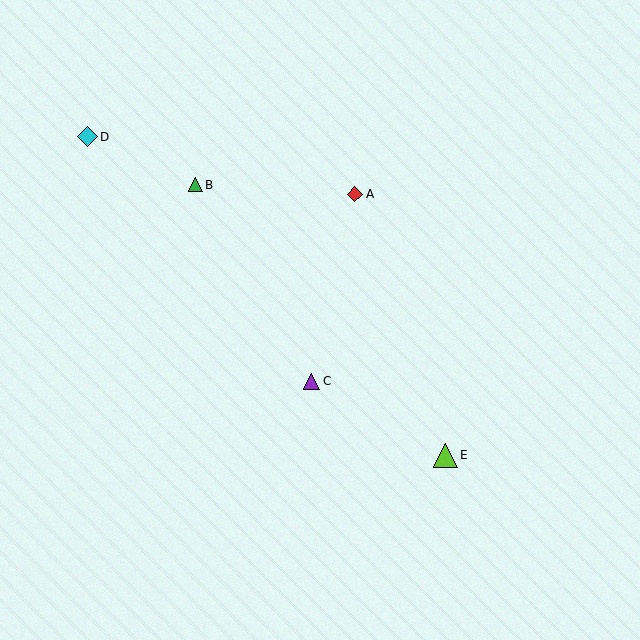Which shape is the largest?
The lime triangle (labeled E) is the largest.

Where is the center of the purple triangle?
The center of the purple triangle is at (312, 381).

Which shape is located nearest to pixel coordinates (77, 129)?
The cyan diamond (labeled D) at (87, 137) is nearest to that location.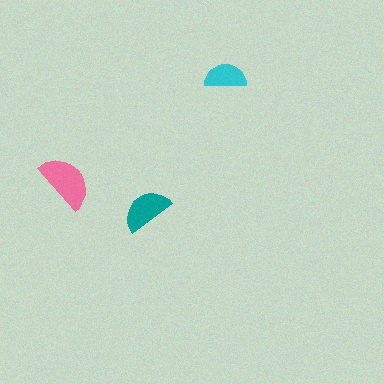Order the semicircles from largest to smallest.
the pink one, the teal one, the cyan one.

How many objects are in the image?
There are 3 objects in the image.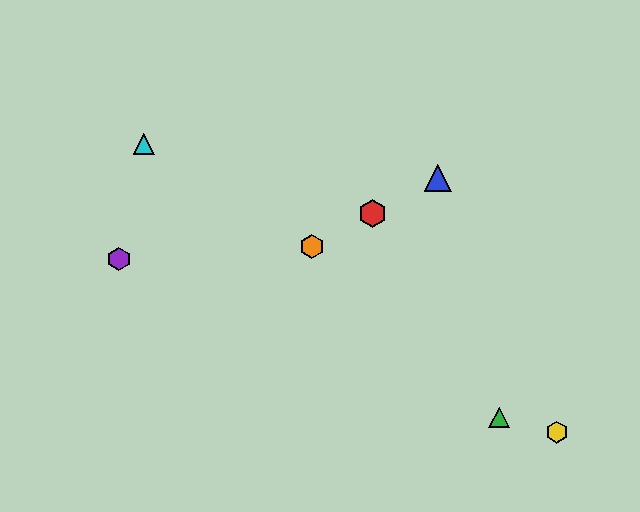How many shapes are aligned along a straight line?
3 shapes (the red hexagon, the blue triangle, the orange hexagon) are aligned along a straight line.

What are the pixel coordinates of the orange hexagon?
The orange hexagon is at (312, 246).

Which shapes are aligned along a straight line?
The red hexagon, the blue triangle, the orange hexagon are aligned along a straight line.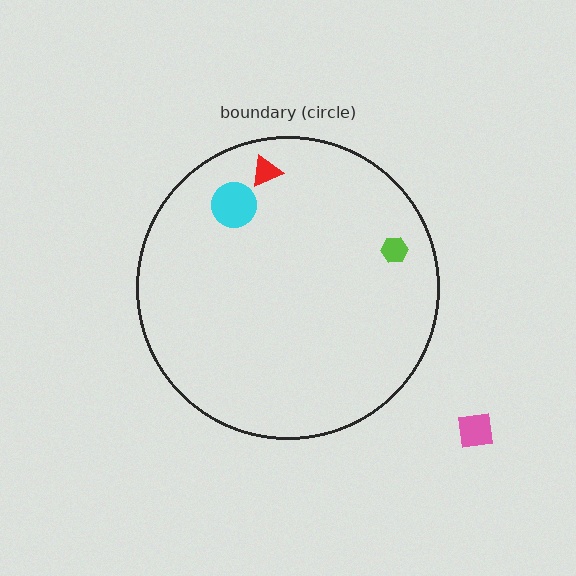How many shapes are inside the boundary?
3 inside, 1 outside.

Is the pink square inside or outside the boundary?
Outside.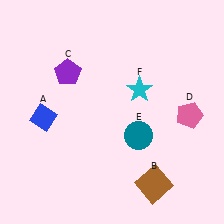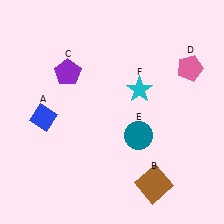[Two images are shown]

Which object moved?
The pink pentagon (D) moved up.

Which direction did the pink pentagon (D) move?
The pink pentagon (D) moved up.